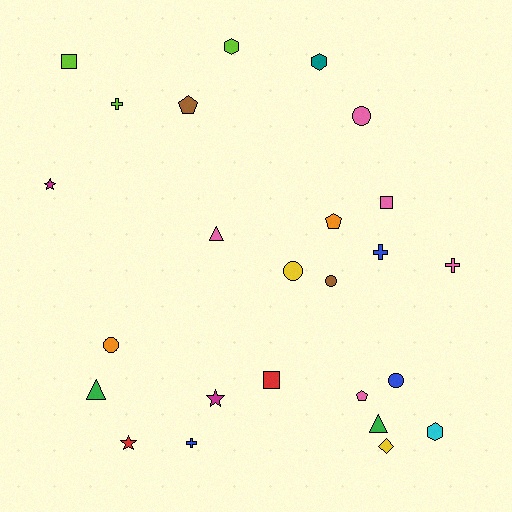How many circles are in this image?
There are 5 circles.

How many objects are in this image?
There are 25 objects.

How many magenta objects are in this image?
There are 2 magenta objects.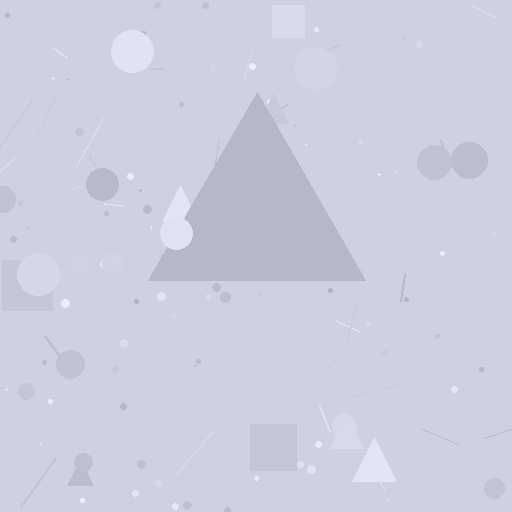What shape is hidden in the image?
A triangle is hidden in the image.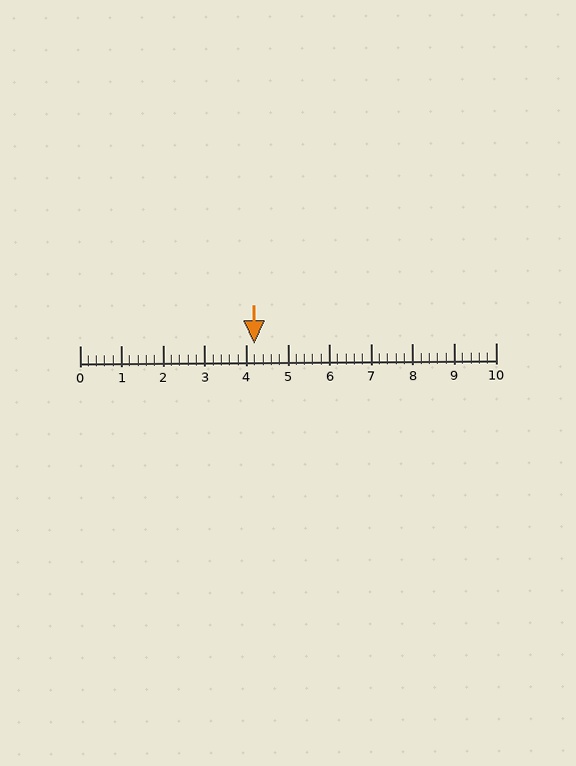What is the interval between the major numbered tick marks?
The major tick marks are spaced 1 units apart.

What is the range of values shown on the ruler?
The ruler shows values from 0 to 10.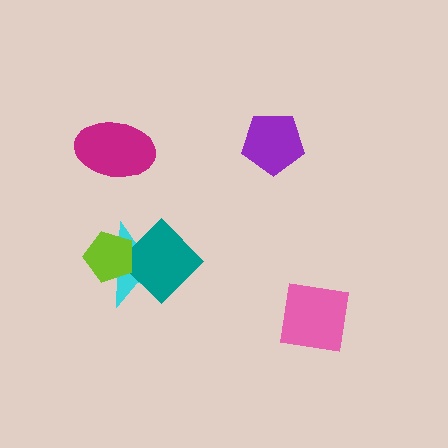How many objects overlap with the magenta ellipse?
0 objects overlap with the magenta ellipse.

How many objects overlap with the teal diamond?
2 objects overlap with the teal diamond.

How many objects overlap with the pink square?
0 objects overlap with the pink square.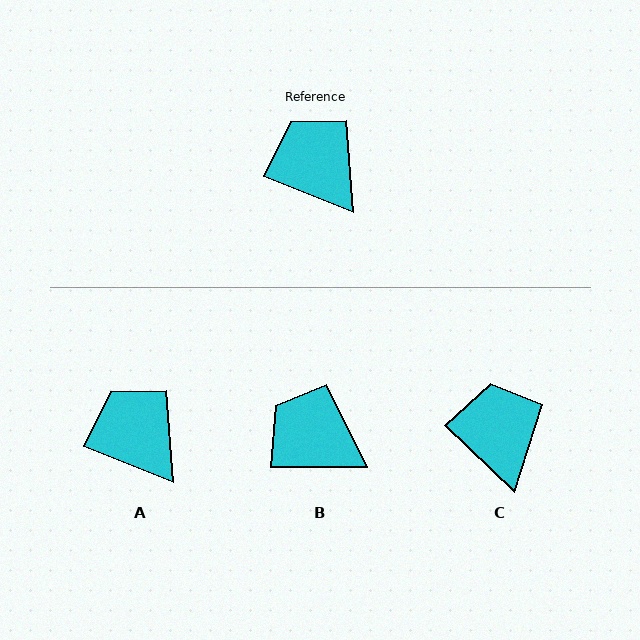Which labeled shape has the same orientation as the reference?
A.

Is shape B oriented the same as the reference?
No, it is off by about 22 degrees.